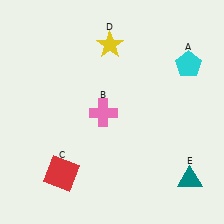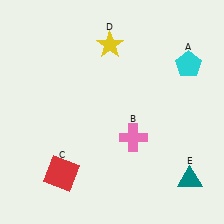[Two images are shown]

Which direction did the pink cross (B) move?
The pink cross (B) moved right.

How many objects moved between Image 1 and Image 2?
1 object moved between the two images.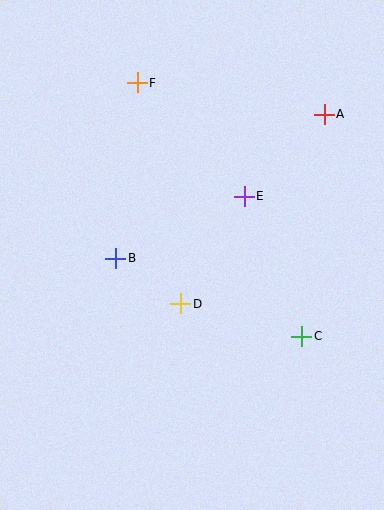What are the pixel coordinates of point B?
Point B is at (116, 258).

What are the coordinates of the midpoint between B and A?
The midpoint between B and A is at (220, 186).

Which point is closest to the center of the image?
Point D at (181, 304) is closest to the center.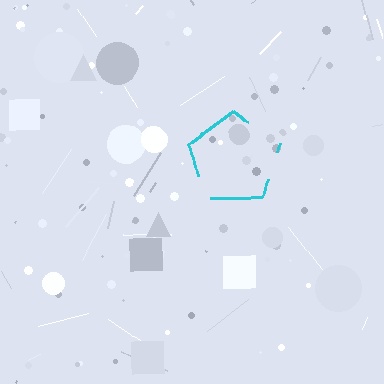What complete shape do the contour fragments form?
The contour fragments form a pentagon.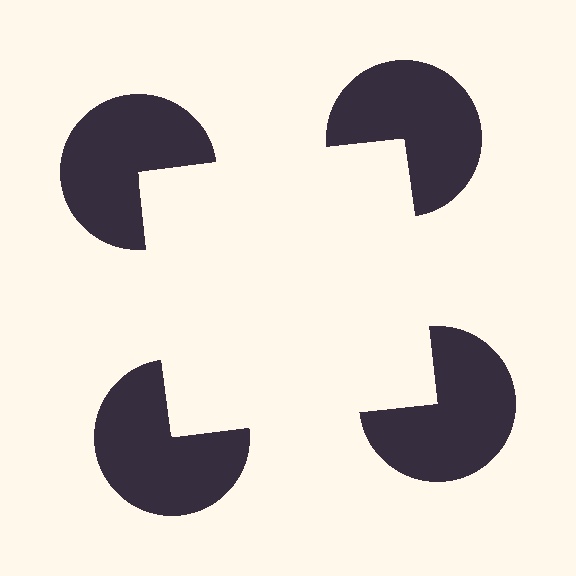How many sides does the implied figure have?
4 sides.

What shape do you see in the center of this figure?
An illusory square — its edges are inferred from the aligned wedge cuts in the pac-man discs, not physically drawn.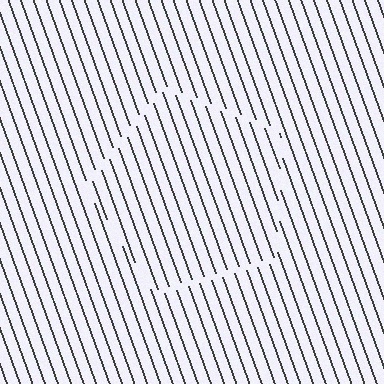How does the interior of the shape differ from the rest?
The interior of the shape contains the same grating, shifted by half a period — the contour is defined by the phase discontinuity where line-ends from the inner and outer gratings abut.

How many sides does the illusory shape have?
5 sides — the line-ends trace a pentagon.